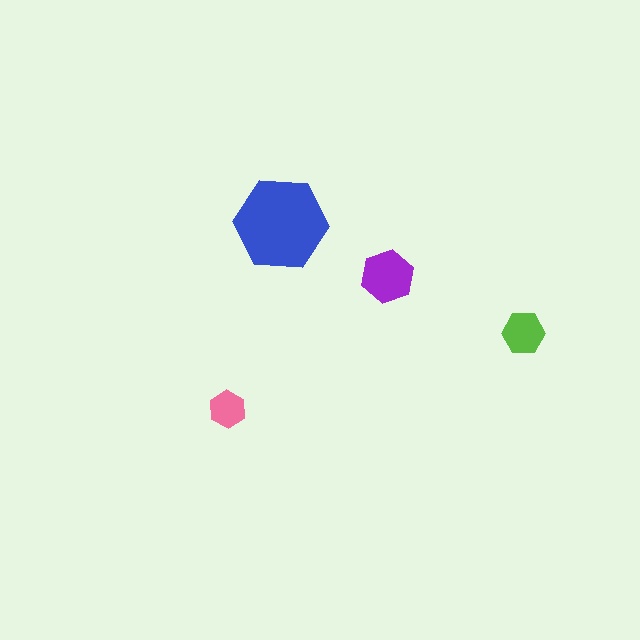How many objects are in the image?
There are 4 objects in the image.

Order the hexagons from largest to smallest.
the blue one, the purple one, the lime one, the pink one.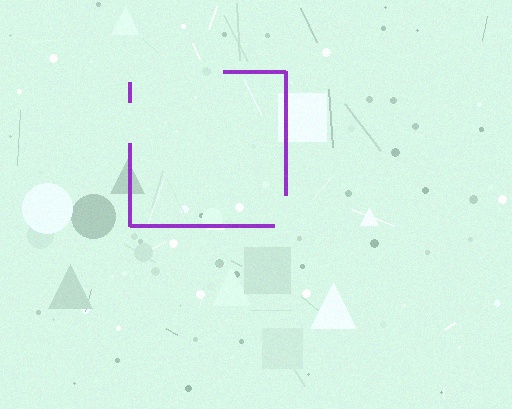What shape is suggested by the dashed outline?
The dashed outline suggests a square.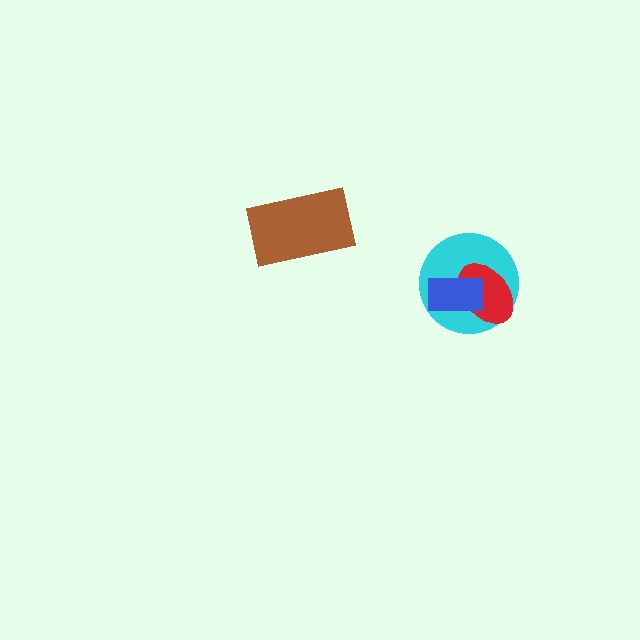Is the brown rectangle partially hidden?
No, no other shape covers it.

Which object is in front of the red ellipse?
The blue rectangle is in front of the red ellipse.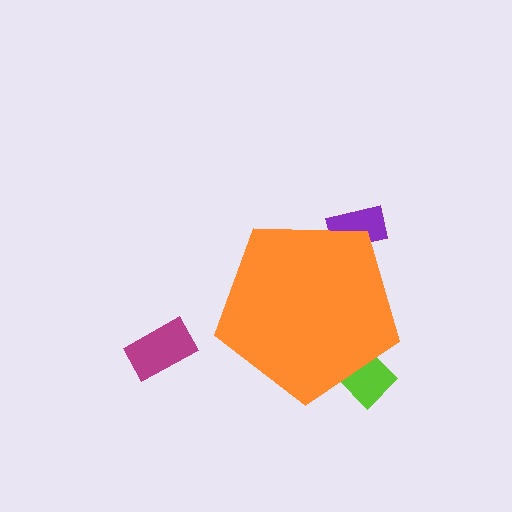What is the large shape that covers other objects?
An orange pentagon.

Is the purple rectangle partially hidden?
Yes, the purple rectangle is partially hidden behind the orange pentagon.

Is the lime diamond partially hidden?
Yes, the lime diamond is partially hidden behind the orange pentagon.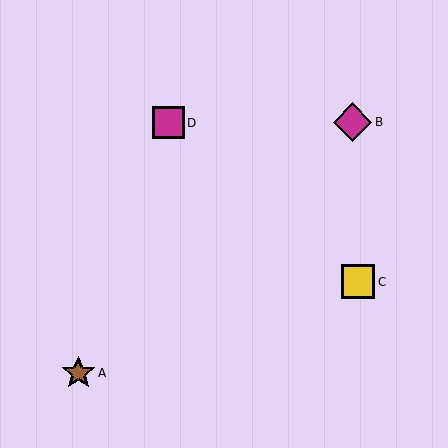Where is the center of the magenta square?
The center of the magenta square is at (168, 123).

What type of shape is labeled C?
Shape C is a yellow square.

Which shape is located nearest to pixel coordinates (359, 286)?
The yellow square (labeled C) at (358, 282) is nearest to that location.